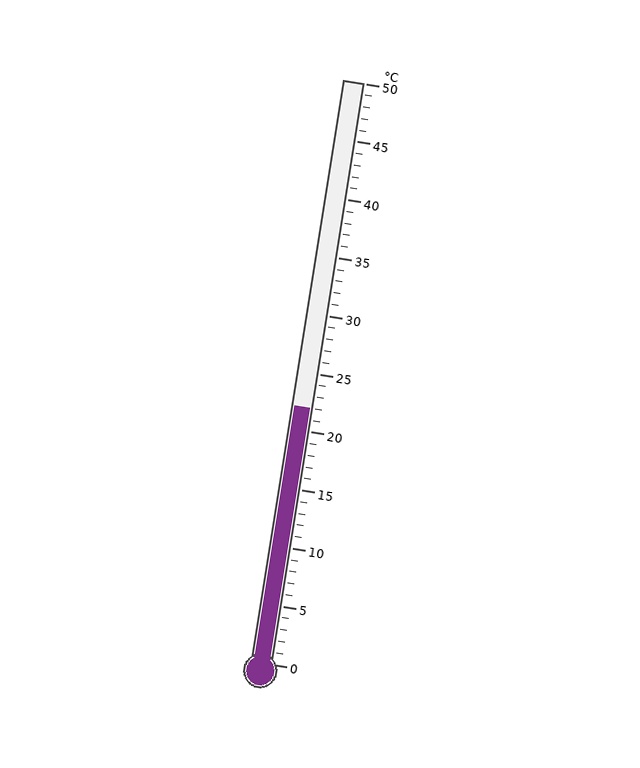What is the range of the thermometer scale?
The thermometer scale ranges from 0°C to 50°C.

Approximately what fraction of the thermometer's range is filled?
The thermometer is filled to approximately 45% of its range.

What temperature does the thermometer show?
The thermometer shows approximately 22°C.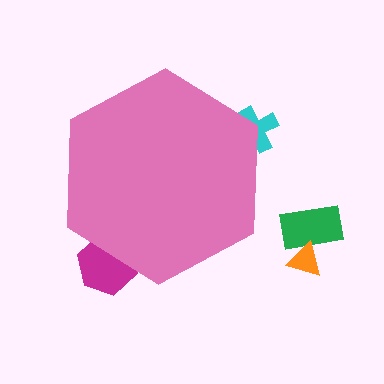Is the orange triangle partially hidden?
No, the orange triangle is fully visible.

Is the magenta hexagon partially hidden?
Yes, the magenta hexagon is partially hidden behind the pink hexagon.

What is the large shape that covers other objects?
A pink hexagon.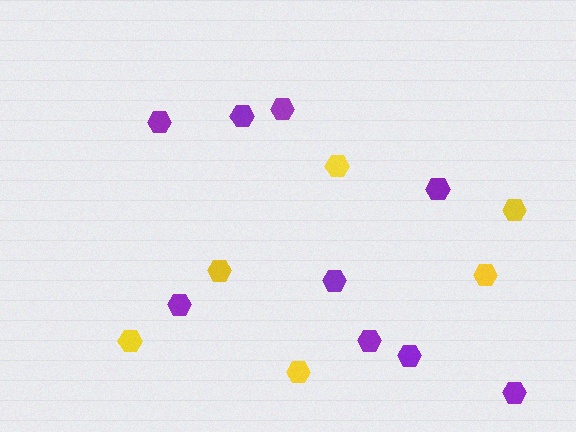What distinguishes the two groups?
There are 2 groups: one group of purple hexagons (9) and one group of yellow hexagons (6).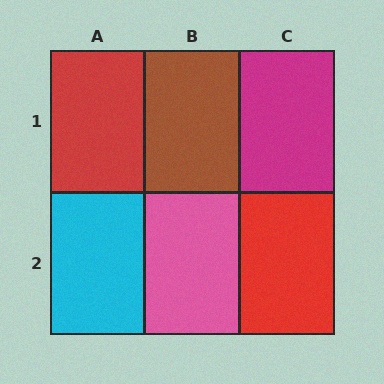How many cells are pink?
1 cell is pink.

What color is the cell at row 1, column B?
Brown.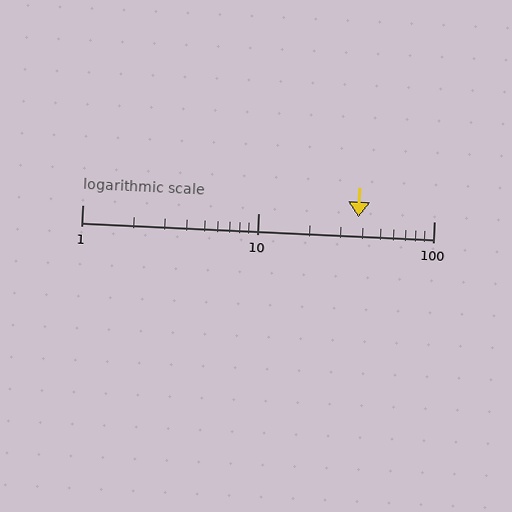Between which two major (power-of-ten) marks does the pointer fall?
The pointer is between 10 and 100.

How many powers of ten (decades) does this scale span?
The scale spans 2 decades, from 1 to 100.